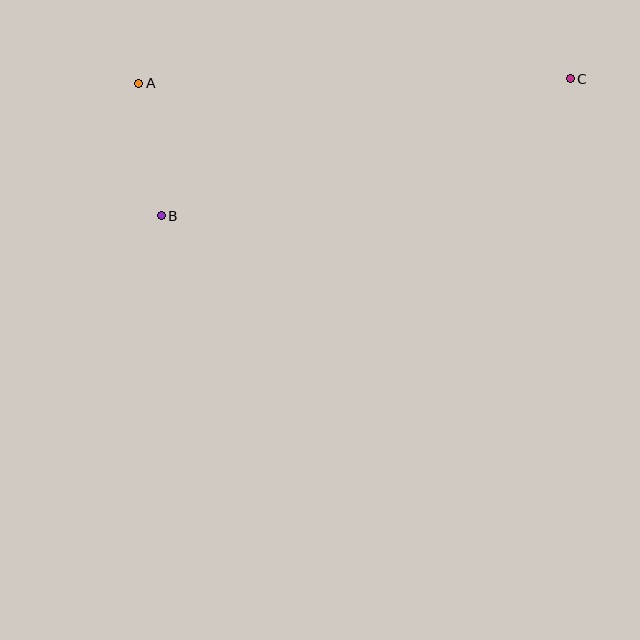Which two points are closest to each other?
Points A and B are closest to each other.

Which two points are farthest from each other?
Points A and C are farthest from each other.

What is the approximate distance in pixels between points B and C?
The distance between B and C is approximately 431 pixels.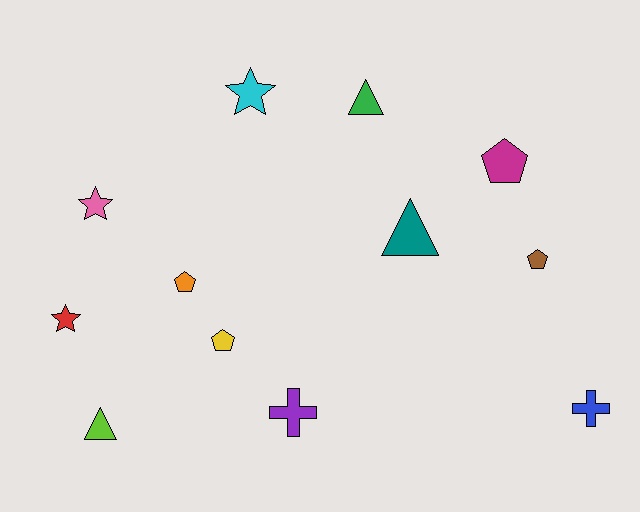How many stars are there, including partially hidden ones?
There are 3 stars.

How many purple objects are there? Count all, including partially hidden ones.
There is 1 purple object.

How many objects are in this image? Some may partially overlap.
There are 12 objects.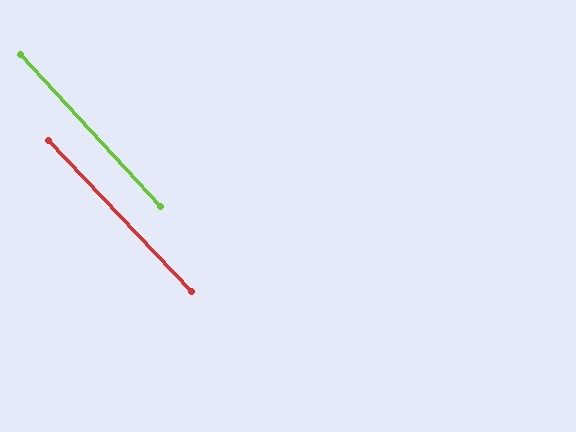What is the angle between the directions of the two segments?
Approximately 1 degree.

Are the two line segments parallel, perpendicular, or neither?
Parallel — their directions differ by only 0.7°.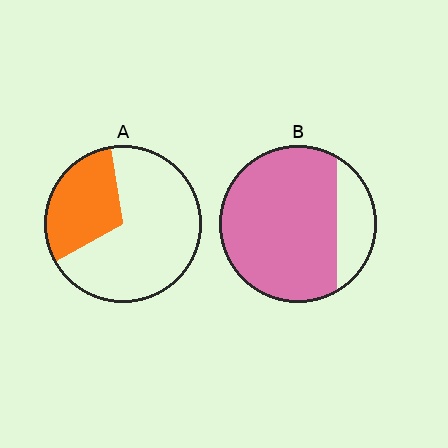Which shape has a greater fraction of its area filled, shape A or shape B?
Shape B.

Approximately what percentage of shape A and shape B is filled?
A is approximately 30% and B is approximately 80%.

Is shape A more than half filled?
No.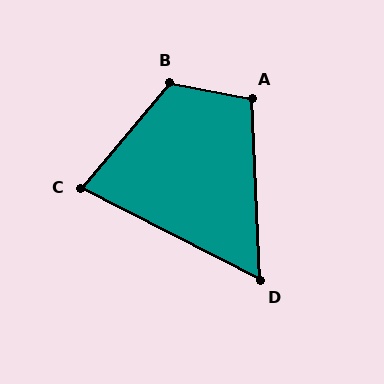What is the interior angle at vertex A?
Approximately 103 degrees (obtuse).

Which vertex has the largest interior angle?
B, at approximately 119 degrees.